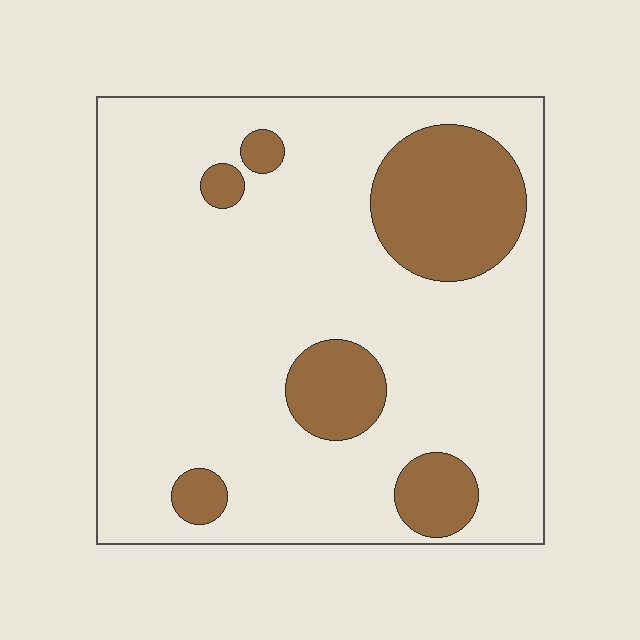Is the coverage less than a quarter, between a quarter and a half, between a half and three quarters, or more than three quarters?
Less than a quarter.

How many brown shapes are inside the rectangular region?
6.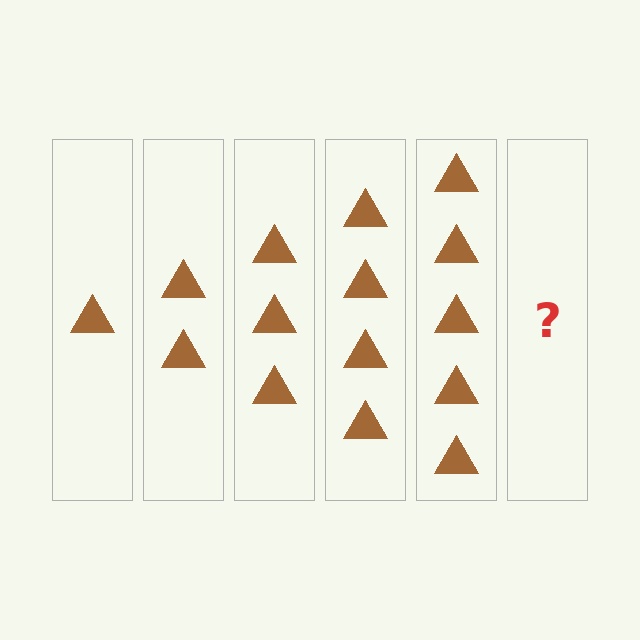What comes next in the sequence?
The next element should be 6 triangles.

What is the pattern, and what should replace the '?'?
The pattern is that each step adds one more triangle. The '?' should be 6 triangles.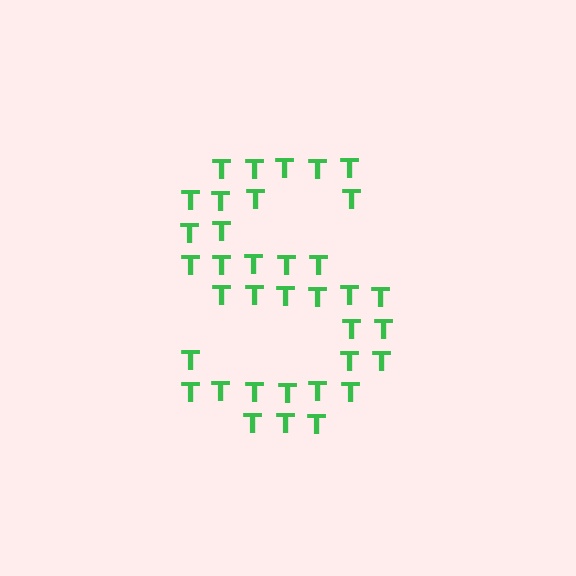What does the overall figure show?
The overall figure shows the letter S.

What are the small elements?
The small elements are letter T's.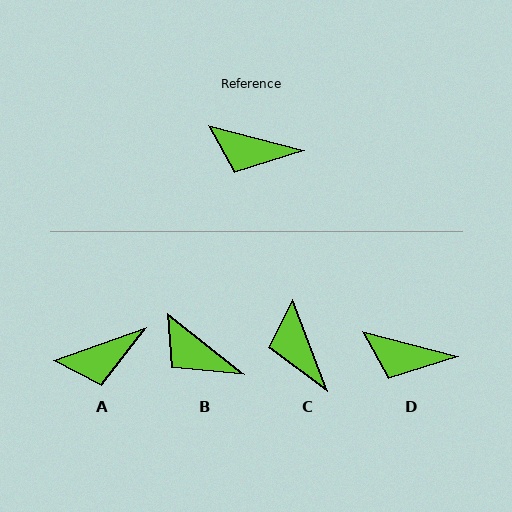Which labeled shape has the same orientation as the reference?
D.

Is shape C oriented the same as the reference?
No, it is off by about 55 degrees.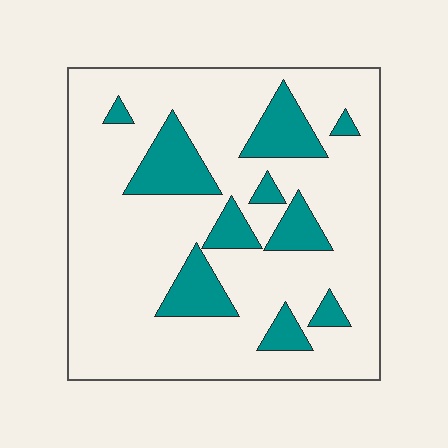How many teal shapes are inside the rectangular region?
10.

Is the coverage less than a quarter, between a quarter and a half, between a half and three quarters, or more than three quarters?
Less than a quarter.